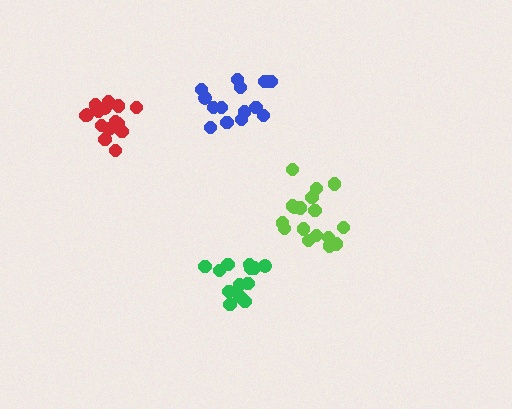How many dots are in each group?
Group 1: 13 dots, Group 2: 17 dots, Group 3: 18 dots, Group 4: 14 dots (62 total).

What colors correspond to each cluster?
The clusters are colored: green, lime, red, blue.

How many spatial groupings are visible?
There are 4 spatial groupings.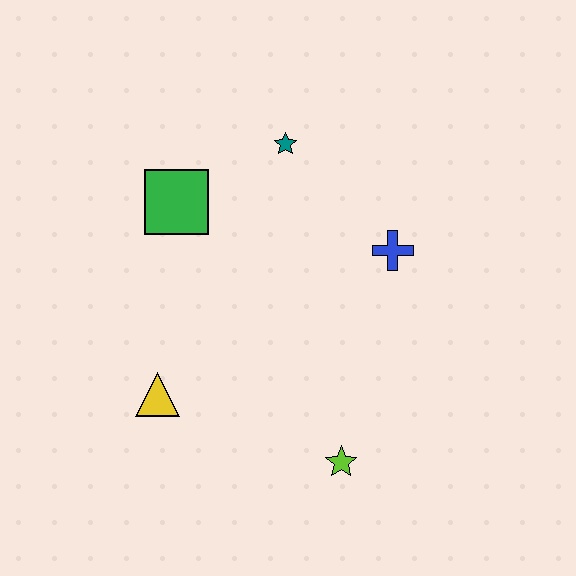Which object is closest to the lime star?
The yellow triangle is closest to the lime star.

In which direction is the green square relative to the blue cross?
The green square is to the left of the blue cross.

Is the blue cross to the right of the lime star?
Yes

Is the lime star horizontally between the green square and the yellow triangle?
No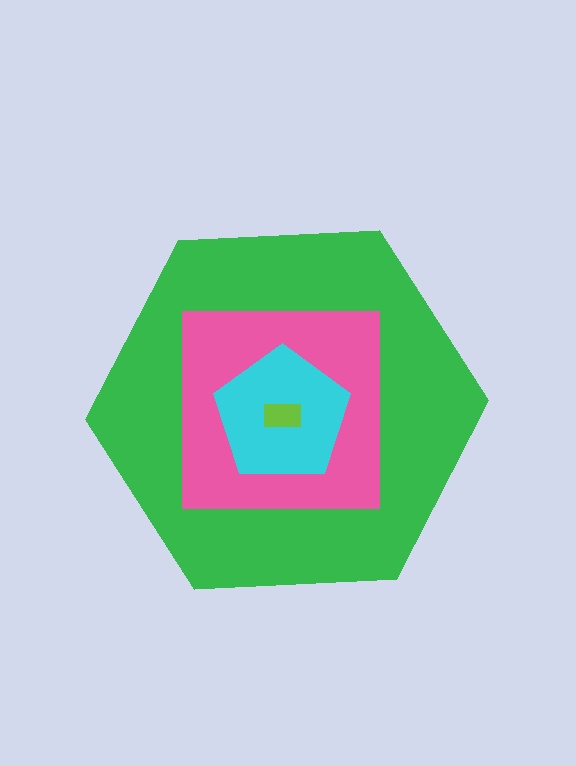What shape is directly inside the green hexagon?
The pink square.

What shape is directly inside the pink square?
The cyan pentagon.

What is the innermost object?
The lime rectangle.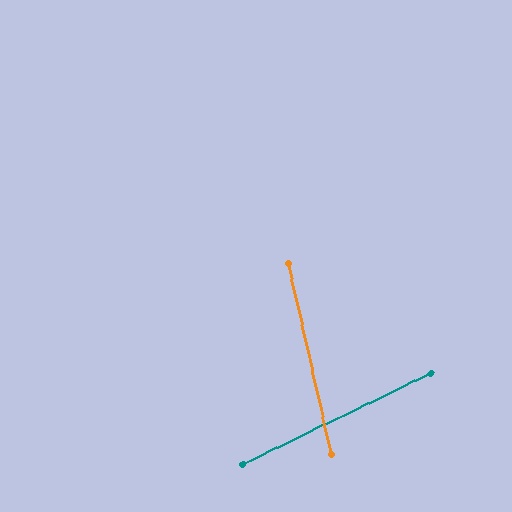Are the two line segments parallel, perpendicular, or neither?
Neither parallel nor perpendicular — they differ by about 77°.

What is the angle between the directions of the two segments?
Approximately 77 degrees.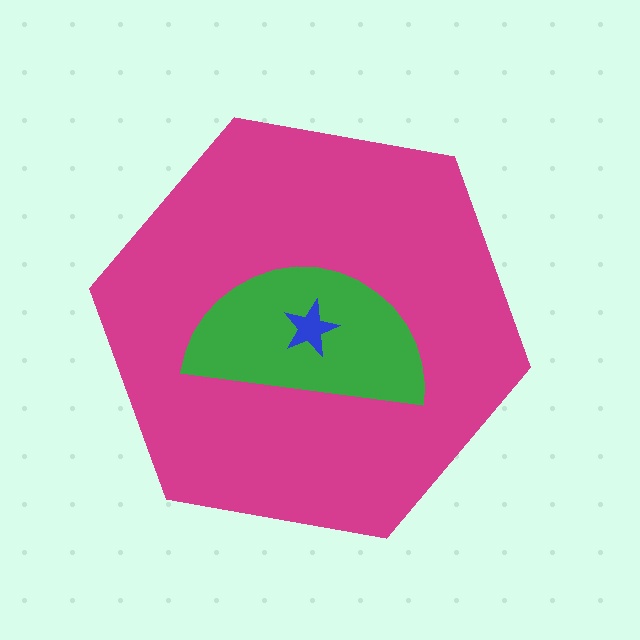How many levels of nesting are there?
3.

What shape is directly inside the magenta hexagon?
The green semicircle.